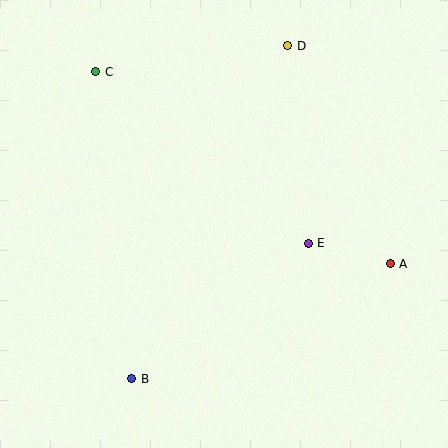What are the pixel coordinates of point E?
Point E is at (308, 243).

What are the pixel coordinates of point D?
Point D is at (288, 46).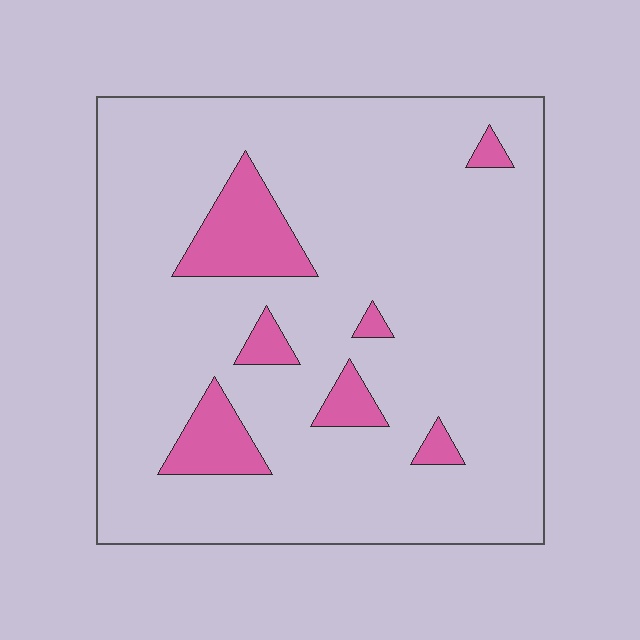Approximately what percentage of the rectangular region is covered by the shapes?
Approximately 10%.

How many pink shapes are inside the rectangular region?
7.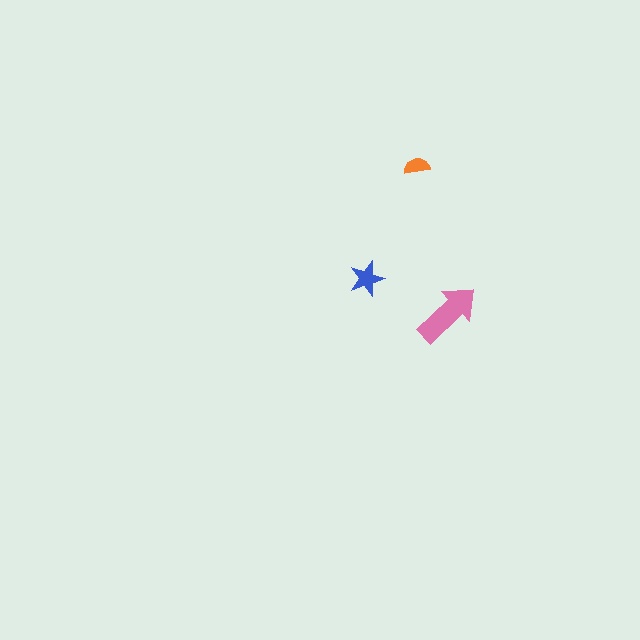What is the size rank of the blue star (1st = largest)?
2nd.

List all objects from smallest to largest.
The orange semicircle, the blue star, the pink arrow.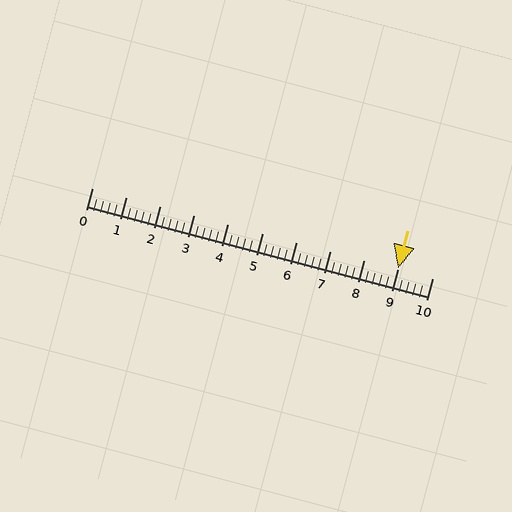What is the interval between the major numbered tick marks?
The major tick marks are spaced 1 units apart.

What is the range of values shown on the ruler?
The ruler shows values from 0 to 10.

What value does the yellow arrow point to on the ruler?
The yellow arrow points to approximately 9.0.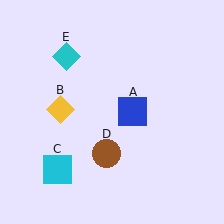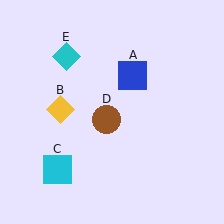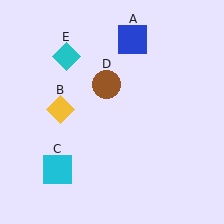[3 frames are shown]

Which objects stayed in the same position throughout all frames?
Yellow diamond (object B) and cyan square (object C) and cyan diamond (object E) remained stationary.